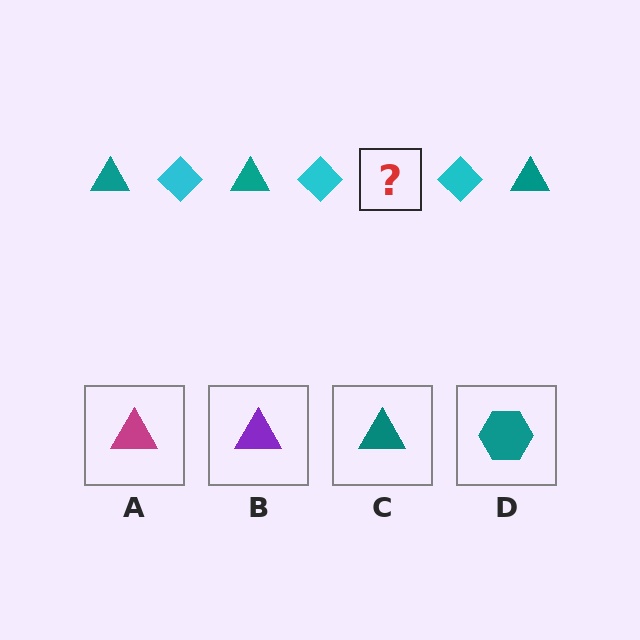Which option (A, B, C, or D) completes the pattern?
C.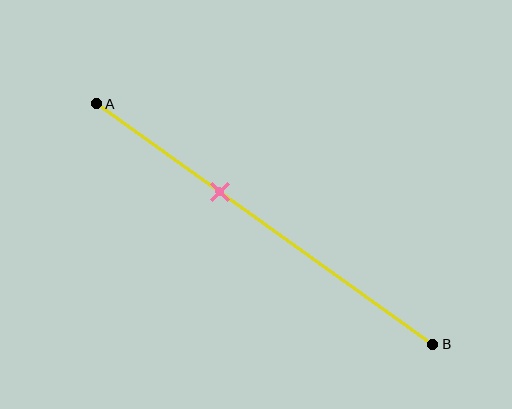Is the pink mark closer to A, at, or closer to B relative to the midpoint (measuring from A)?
The pink mark is closer to point A than the midpoint of segment AB.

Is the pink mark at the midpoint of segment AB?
No, the mark is at about 35% from A, not at the 50% midpoint.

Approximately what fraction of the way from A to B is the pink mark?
The pink mark is approximately 35% of the way from A to B.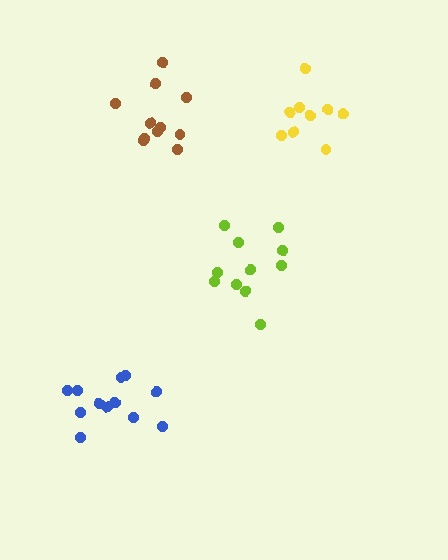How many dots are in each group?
Group 1: 11 dots, Group 2: 11 dots, Group 3: 9 dots, Group 4: 12 dots (43 total).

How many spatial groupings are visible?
There are 4 spatial groupings.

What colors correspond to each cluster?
The clusters are colored: brown, lime, yellow, blue.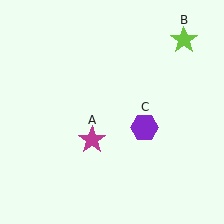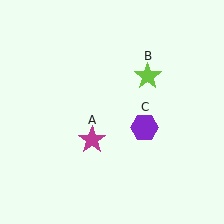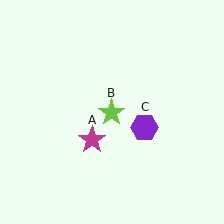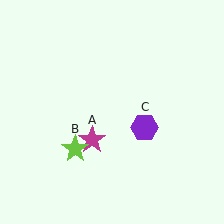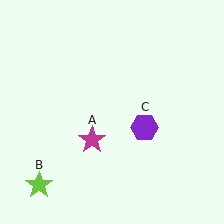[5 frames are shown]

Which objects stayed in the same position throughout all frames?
Magenta star (object A) and purple hexagon (object C) remained stationary.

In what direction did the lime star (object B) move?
The lime star (object B) moved down and to the left.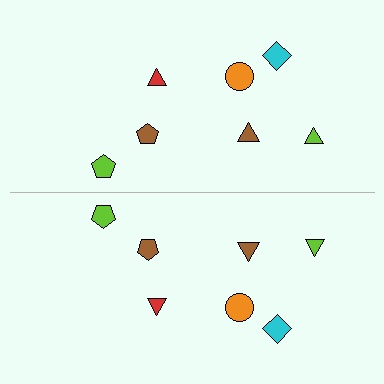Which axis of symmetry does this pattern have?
The pattern has a horizontal axis of symmetry running through the center of the image.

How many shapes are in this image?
There are 14 shapes in this image.